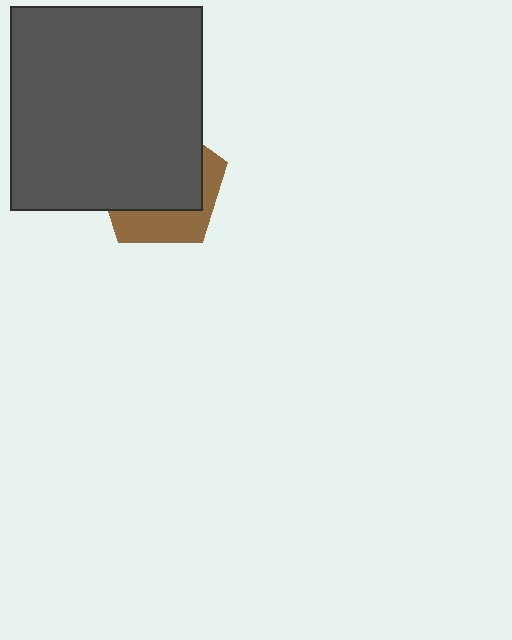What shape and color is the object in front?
The object in front is a dark gray rectangle.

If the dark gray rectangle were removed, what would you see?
You would see the complete brown pentagon.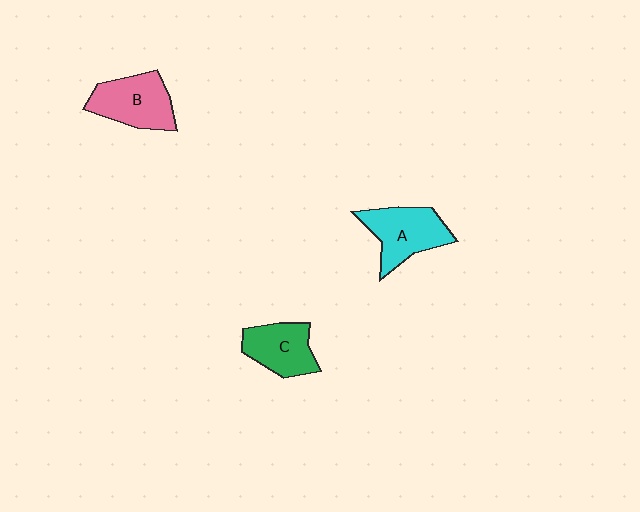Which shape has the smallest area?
Shape C (green).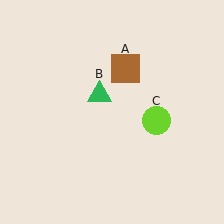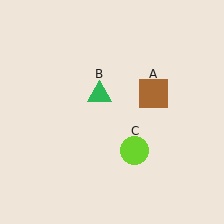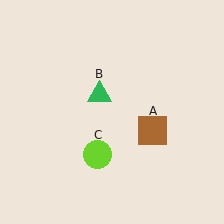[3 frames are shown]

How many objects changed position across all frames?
2 objects changed position: brown square (object A), lime circle (object C).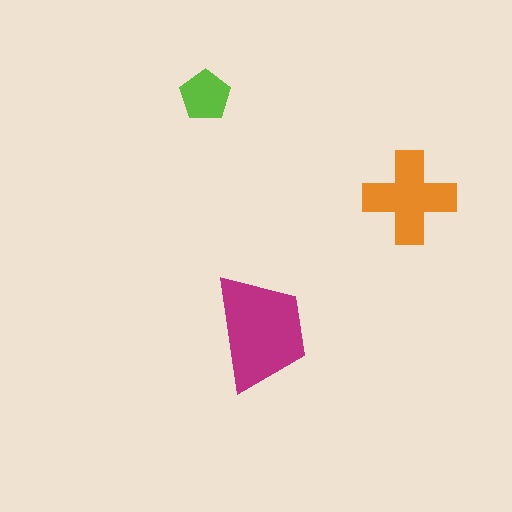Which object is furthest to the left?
The lime pentagon is leftmost.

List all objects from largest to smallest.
The magenta trapezoid, the orange cross, the lime pentagon.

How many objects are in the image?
There are 3 objects in the image.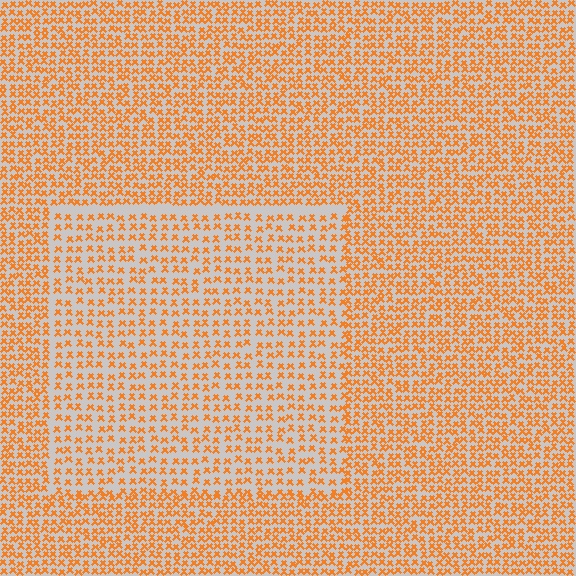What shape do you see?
I see a rectangle.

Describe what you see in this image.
The image contains small orange elements arranged at two different densities. A rectangle-shaped region is visible where the elements are less densely packed than the surrounding area.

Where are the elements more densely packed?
The elements are more densely packed outside the rectangle boundary.